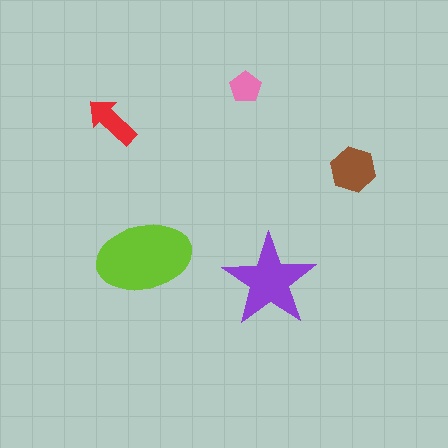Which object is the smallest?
The pink pentagon.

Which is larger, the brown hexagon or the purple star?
The purple star.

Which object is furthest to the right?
The brown hexagon is rightmost.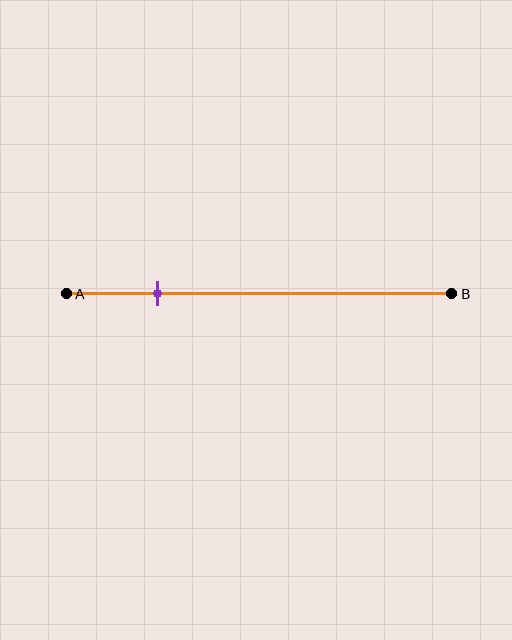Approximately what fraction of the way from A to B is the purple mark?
The purple mark is approximately 25% of the way from A to B.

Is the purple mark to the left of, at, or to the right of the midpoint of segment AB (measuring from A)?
The purple mark is to the left of the midpoint of segment AB.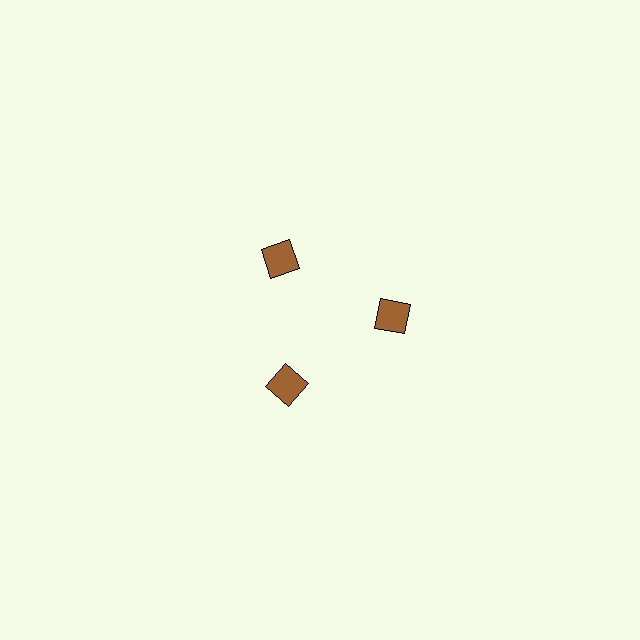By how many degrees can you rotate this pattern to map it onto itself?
The pattern maps onto itself every 120 degrees of rotation.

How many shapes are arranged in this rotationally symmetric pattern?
There are 3 shapes, arranged in 3 groups of 1.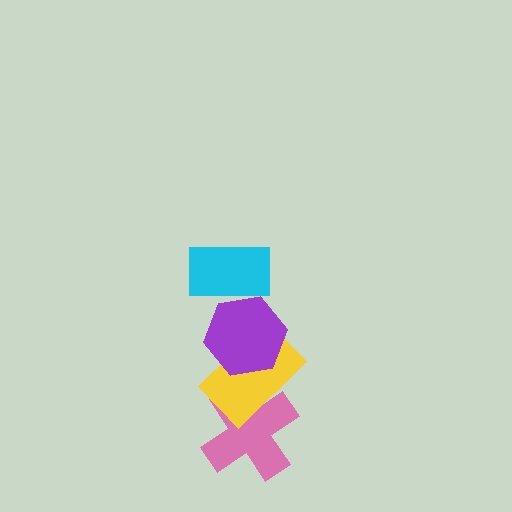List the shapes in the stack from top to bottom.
From top to bottom: the cyan rectangle, the purple hexagon, the yellow rectangle, the pink cross.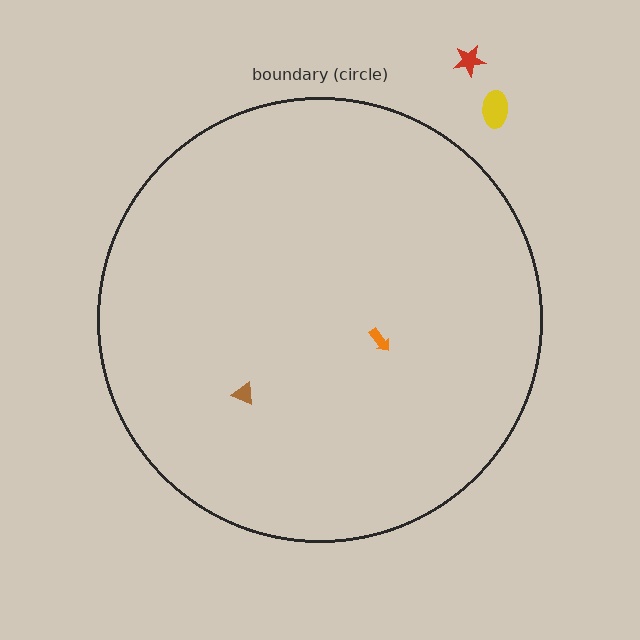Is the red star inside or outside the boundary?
Outside.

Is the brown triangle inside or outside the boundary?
Inside.